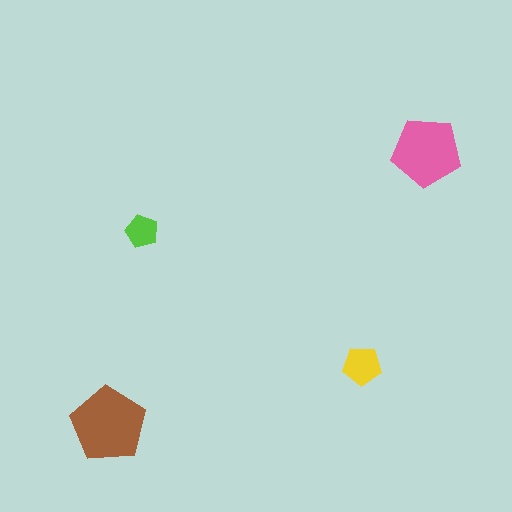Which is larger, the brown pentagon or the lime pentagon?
The brown one.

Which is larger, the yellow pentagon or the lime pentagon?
The yellow one.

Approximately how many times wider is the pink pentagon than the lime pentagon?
About 2 times wider.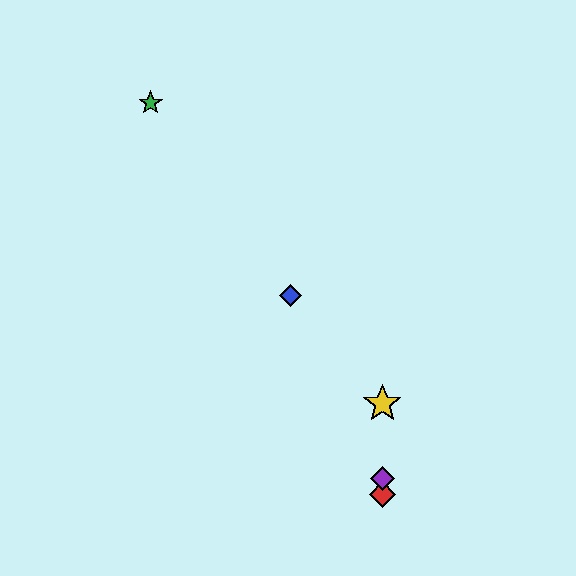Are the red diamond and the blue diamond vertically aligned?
No, the red diamond is at x≈382 and the blue diamond is at x≈290.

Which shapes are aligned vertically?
The red diamond, the yellow star, the purple diamond are aligned vertically.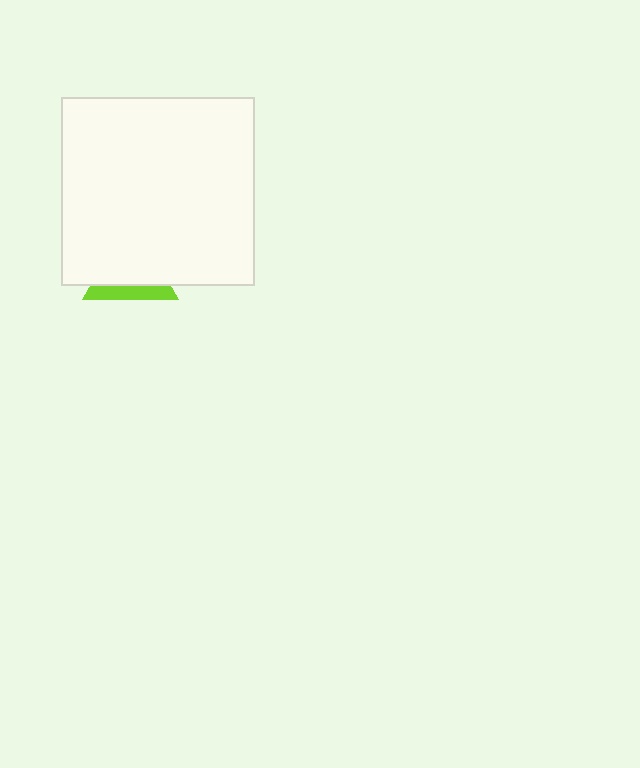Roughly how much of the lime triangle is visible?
A small part of it is visible (roughly 31%).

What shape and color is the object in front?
The object in front is a white rectangle.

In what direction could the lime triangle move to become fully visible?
The lime triangle could move down. That would shift it out from behind the white rectangle entirely.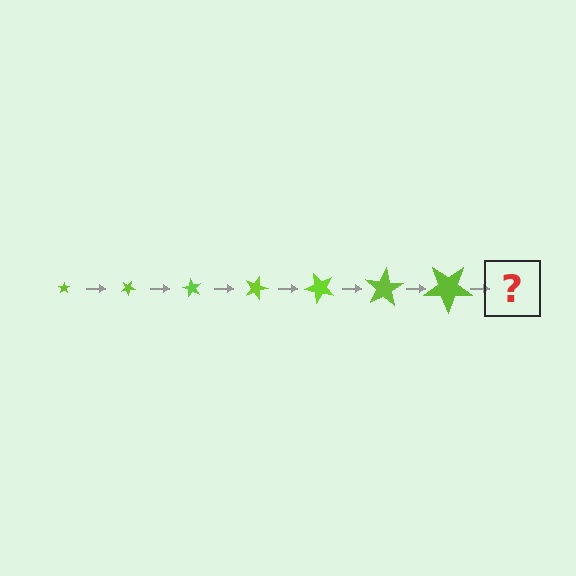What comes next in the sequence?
The next element should be a star, larger than the previous one and rotated 210 degrees from the start.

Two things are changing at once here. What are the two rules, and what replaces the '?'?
The two rules are that the star grows larger each step and it rotates 30 degrees each step. The '?' should be a star, larger than the previous one and rotated 210 degrees from the start.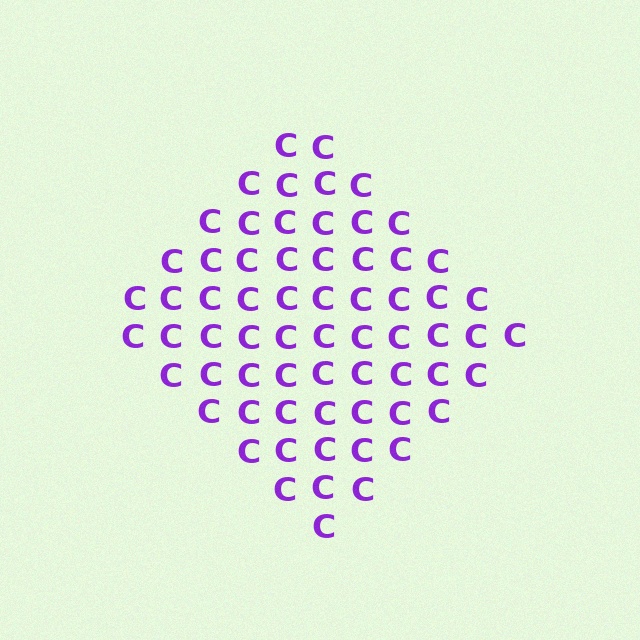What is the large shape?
The large shape is a diamond.